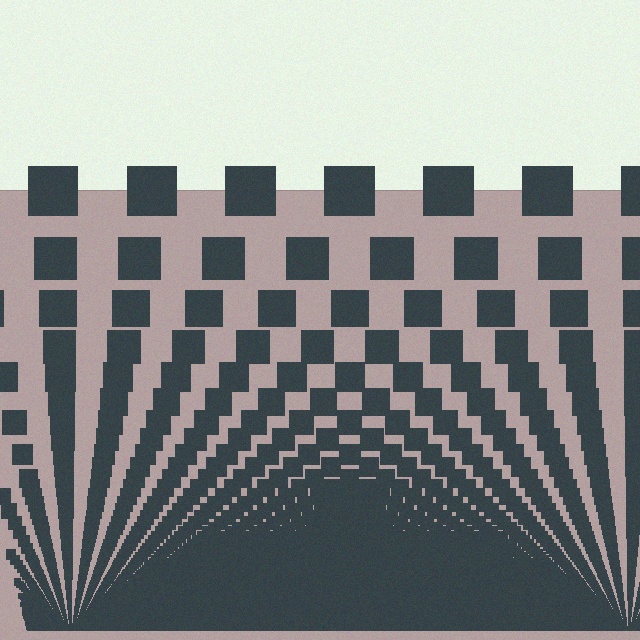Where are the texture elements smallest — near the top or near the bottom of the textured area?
Near the bottom.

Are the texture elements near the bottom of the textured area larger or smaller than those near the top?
Smaller. The gradient is inverted — elements near the bottom are smaller and denser.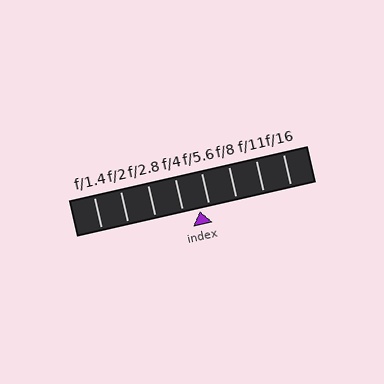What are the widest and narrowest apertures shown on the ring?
The widest aperture shown is f/1.4 and the narrowest is f/16.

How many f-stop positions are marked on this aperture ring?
There are 8 f-stop positions marked.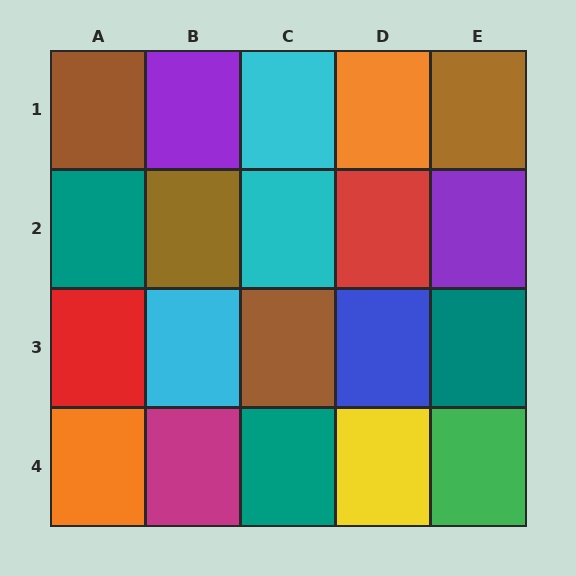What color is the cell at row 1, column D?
Orange.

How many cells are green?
1 cell is green.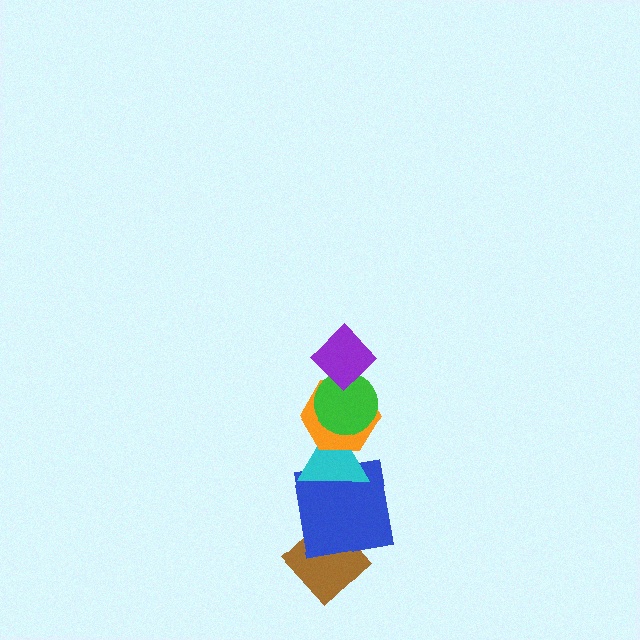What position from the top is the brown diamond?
The brown diamond is 6th from the top.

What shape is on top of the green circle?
The purple diamond is on top of the green circle.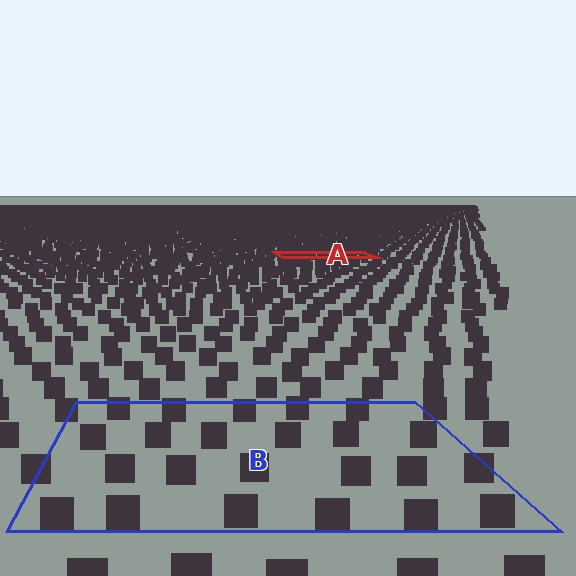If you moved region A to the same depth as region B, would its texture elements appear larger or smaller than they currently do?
They would appear larger. At a closer depth, the same texture elements are projected at a bigger on-screen size.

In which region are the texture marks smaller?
The texture marks are smaller in region A, because it is farther away.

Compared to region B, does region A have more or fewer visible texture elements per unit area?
Region A has more texture elements per unit area — they are packed more densely because it is farther away.